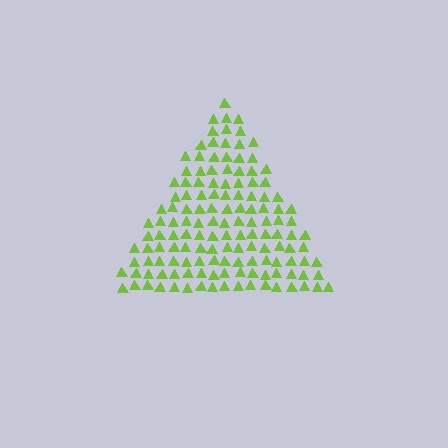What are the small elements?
The small elements are triangles.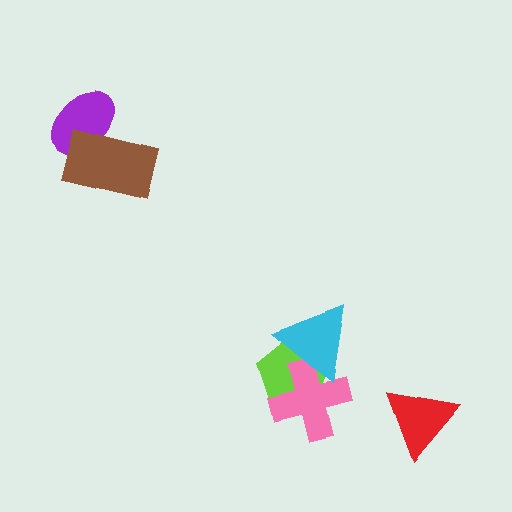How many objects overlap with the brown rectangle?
1 object overlaps with the brown rectangle.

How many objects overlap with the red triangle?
0 objects overlap with the red triangle.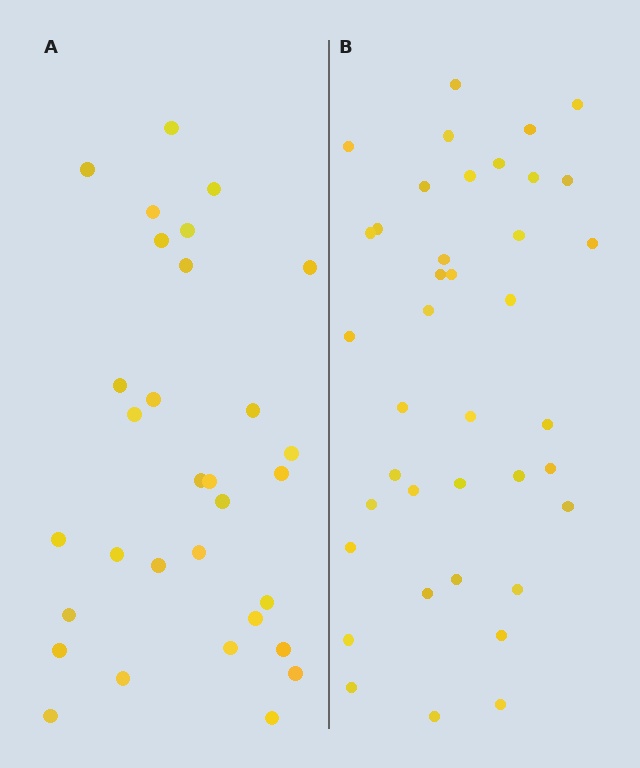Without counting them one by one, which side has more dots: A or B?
Region B (the right region) has more dots.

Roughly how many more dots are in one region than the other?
Region B has roughly 8 or so more dots than region A.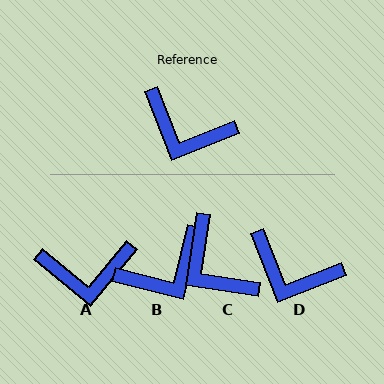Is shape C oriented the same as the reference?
No, it is off by about 31 degrees.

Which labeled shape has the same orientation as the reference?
D.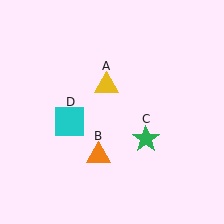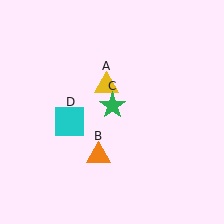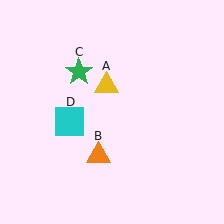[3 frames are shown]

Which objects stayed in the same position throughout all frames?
Yellow triangle (object A) and orange triangle (object B) and cyan square (object D) remained stationary.